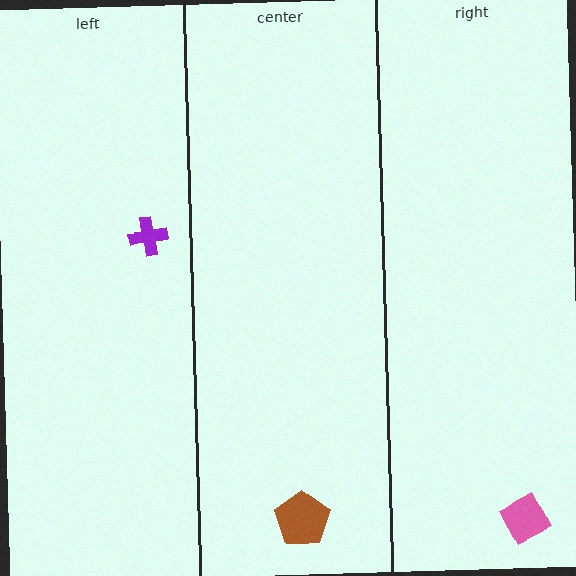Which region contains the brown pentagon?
The center region.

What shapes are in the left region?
The purple cross.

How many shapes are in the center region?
1.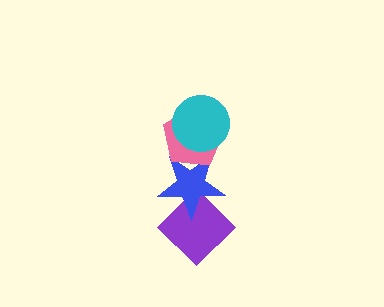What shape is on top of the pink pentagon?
The cyan circle is on top of the pink pentagon.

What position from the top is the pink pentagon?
The pink pentagon is 2nd from the top.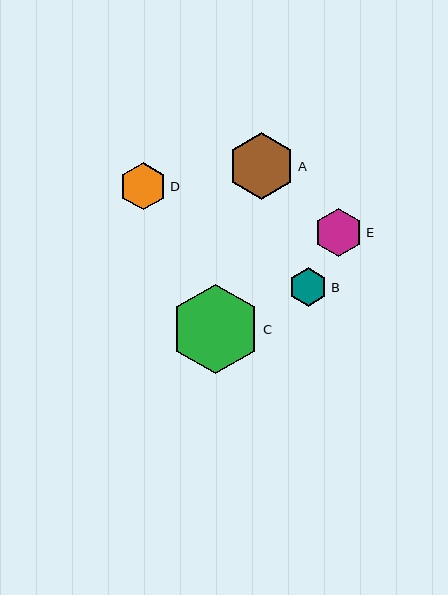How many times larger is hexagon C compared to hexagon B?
Hexagon C is approximately 2.3 times the size of hexagon B.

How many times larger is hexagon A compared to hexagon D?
Hexagon A is approximately 1.4 times the size of hexagon D.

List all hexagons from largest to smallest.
From largest to smallest: C, A, E, D, B.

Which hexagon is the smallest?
Hexagon B is the smallest with a size of approximately 39 pixels.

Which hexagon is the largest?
Hexagon C is the largest with a size of approximately 90 pixels.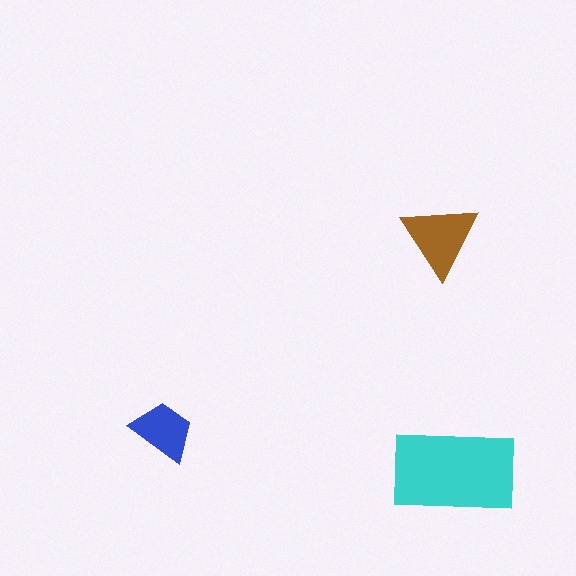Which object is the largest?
The cyan rectangle.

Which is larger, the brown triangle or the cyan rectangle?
The cyan rectangle.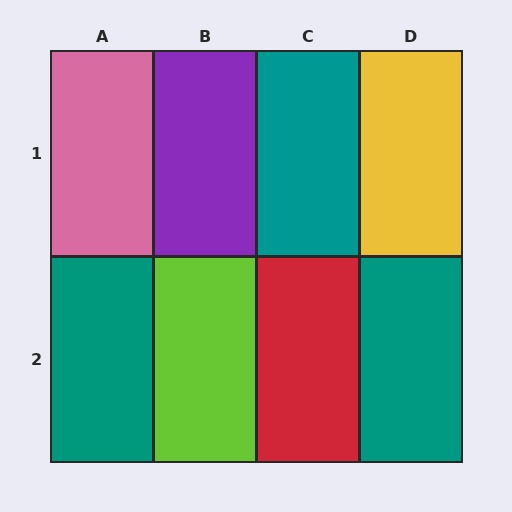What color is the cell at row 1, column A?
Pink.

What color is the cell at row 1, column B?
Purple.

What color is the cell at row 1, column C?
Teal.